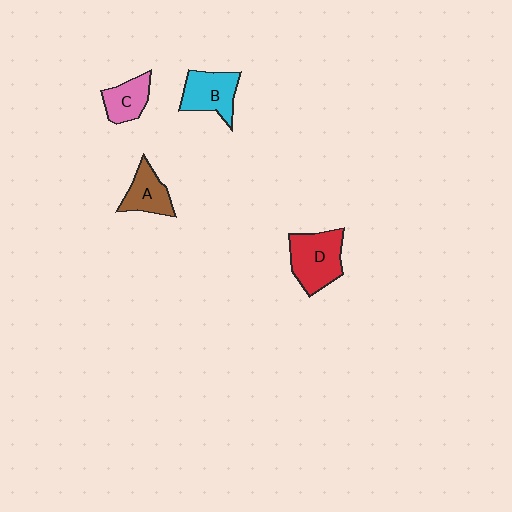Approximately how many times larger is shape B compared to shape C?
Approximately 1.3 times.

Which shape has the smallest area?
Shape C (pink).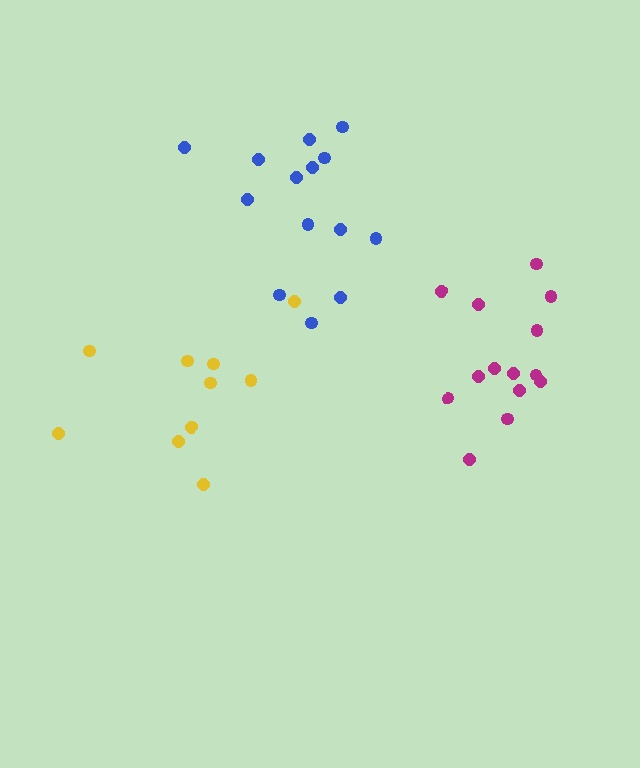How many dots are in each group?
Group 1: 14 dots, Group 2: 14 dots, Group 3: 10 dots (38 total).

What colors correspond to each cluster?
The clusters are colored: blue, magenta, yellow.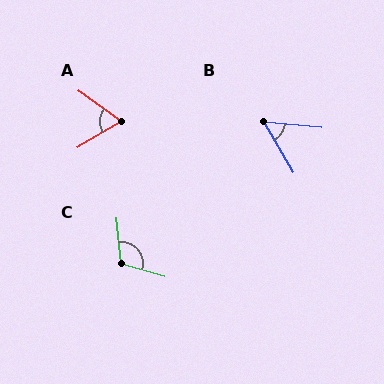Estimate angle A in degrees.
Approximately 67 degrees.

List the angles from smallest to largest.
B (54°), A (67°), C (112°).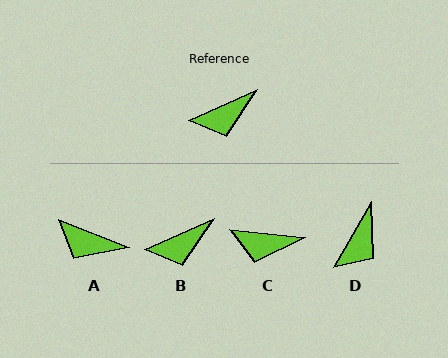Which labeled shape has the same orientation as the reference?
B.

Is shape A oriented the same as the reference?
No, it is off by about 46 degrees.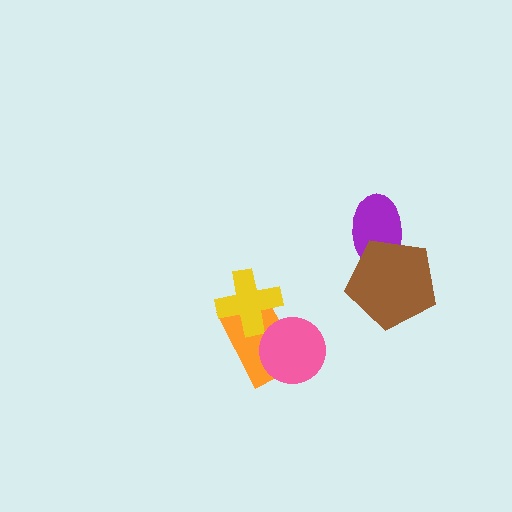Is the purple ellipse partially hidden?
Yes, it is partially covered by another shape.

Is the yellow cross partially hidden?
No, no other shape covers it.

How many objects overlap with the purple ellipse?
1 object overlaps with the purple ellipse.